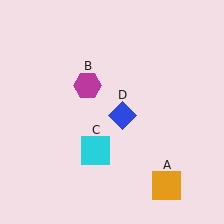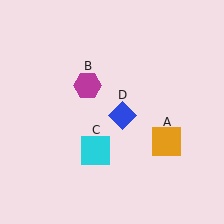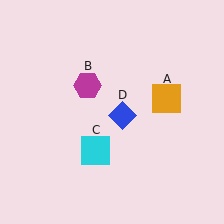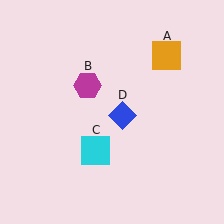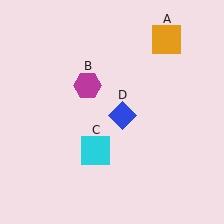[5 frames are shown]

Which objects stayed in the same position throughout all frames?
Magenta hexagon (object B) and cyan square (object C) and blue diamond (object D) remained stationary.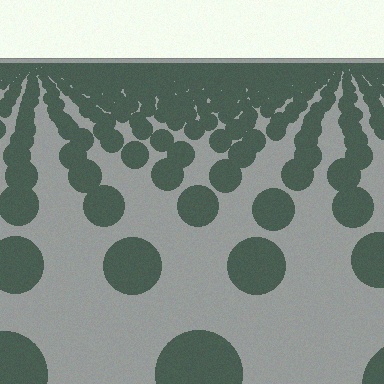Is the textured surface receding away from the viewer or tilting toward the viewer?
The surface is receding away from the viewer. Texture elements get smaller and denser toward the top.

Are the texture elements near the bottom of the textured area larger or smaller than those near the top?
Larger. Near the bottom, elements are closer to the viewer and appear at a bigger on-screen size.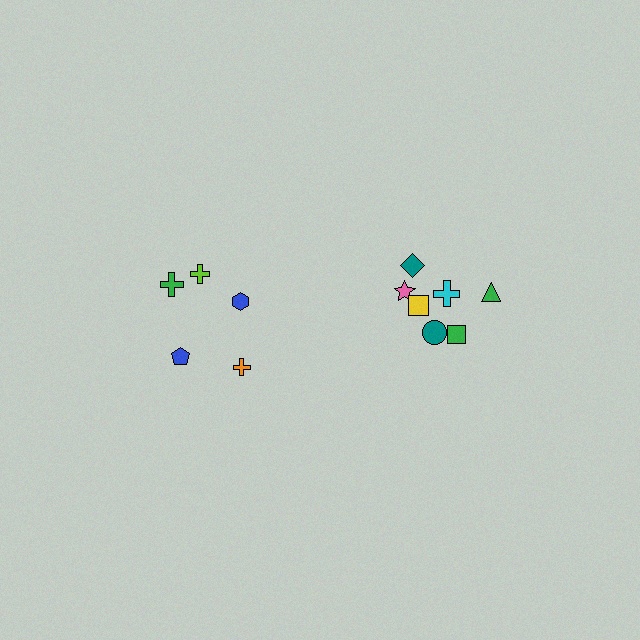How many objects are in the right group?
There are 7 objects.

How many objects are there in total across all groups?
There are 12 objects.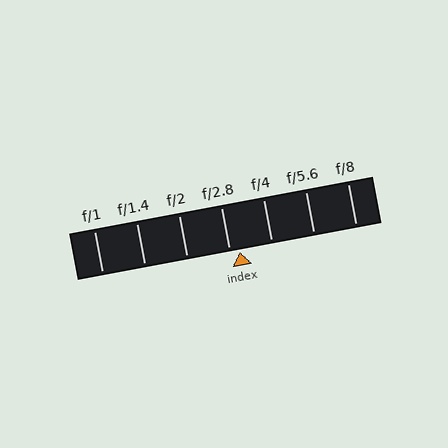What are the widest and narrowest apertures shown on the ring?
The widest aperture shown is f/1 and the narrowest is f/8.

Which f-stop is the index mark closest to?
The index mark is closest to f/2.8.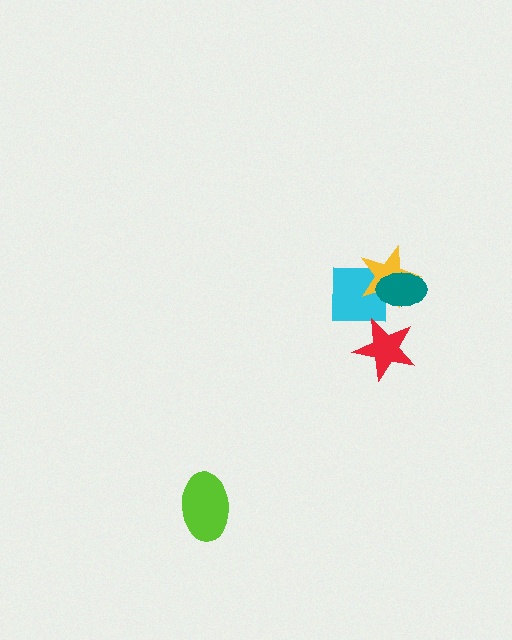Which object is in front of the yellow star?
The teal ellipse is in front of the yellow star.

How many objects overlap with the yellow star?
2 objects overlap with the yellow star.